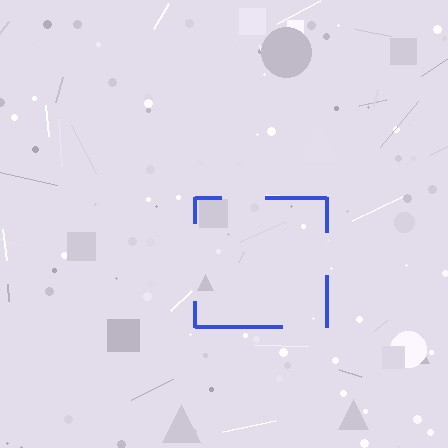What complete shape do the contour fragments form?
The contour fragments form a square.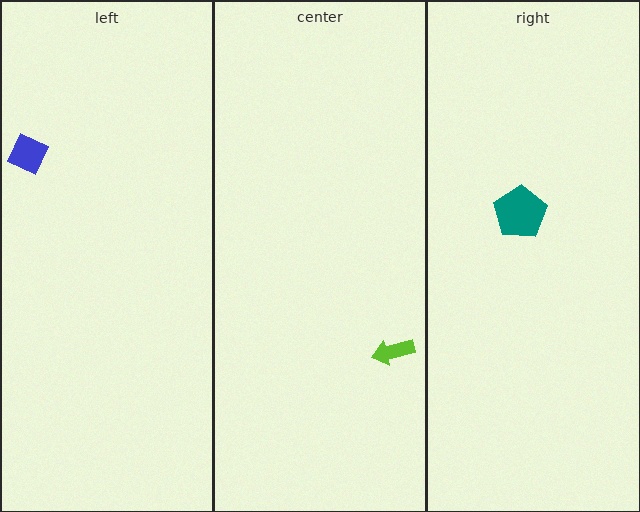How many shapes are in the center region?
1.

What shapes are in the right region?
The teal pentagon.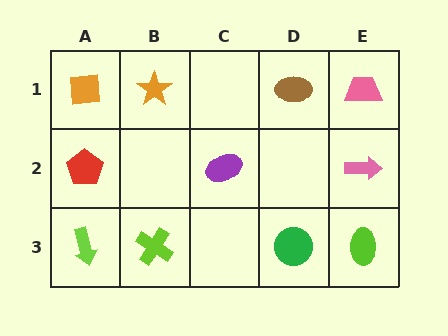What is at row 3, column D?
A green circle.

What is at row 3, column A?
A lime arrow.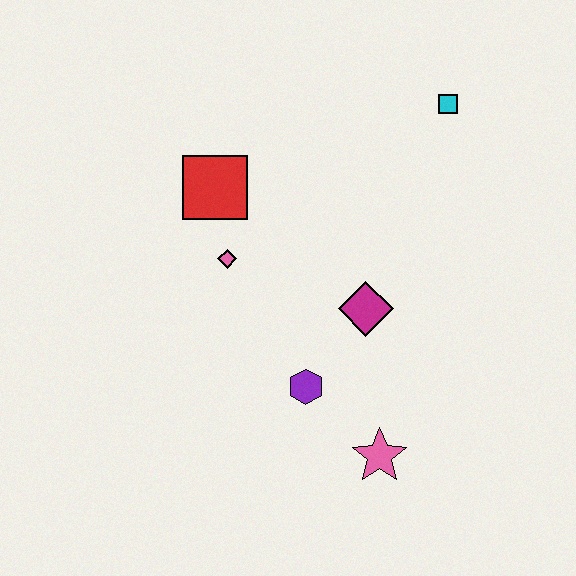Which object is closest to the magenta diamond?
The purple hexagon is closest to the magenta diamond.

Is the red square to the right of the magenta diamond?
No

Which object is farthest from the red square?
The pink star is farthest from the red square.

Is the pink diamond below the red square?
Yes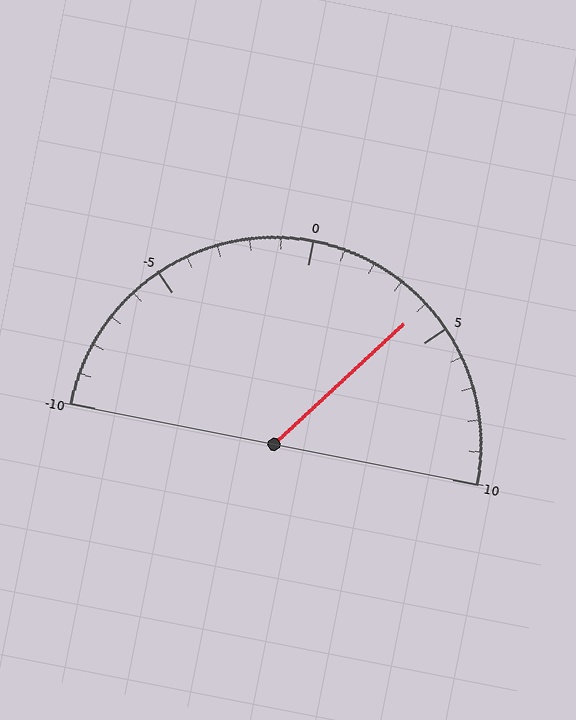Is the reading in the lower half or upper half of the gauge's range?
The reading is in the upper half of the range (-10 to 10).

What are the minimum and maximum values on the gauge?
The gauge ranges from -10 to 10.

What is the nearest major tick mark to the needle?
The nearest major tick mark is 5.